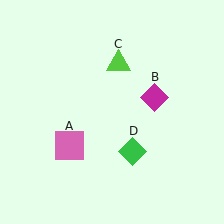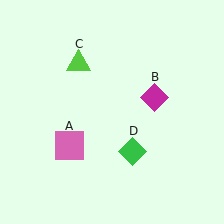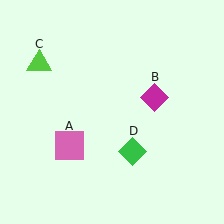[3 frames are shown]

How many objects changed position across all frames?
1 object changed position: lime triangle (object C).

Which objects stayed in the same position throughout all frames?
Pink square (object A) and magenta diamond (object B) and green diamond (object D) remained stationary.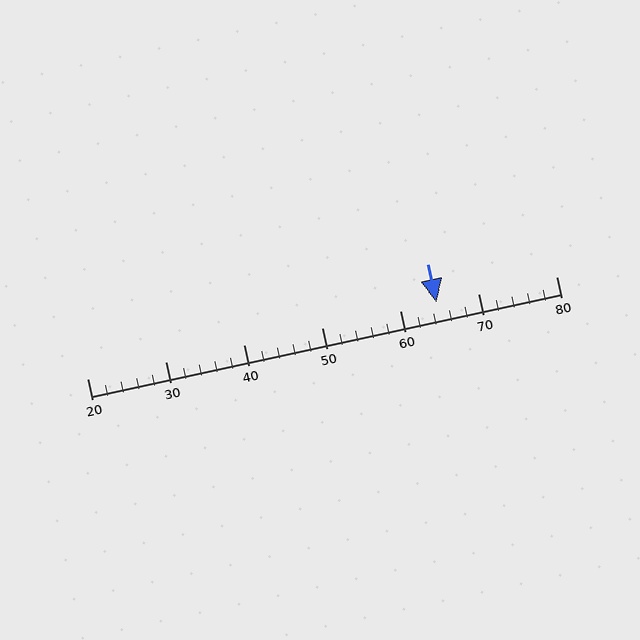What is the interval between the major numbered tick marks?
The major tick marks are spaced 10 units apart.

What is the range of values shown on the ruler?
The ruler shows values from 20 to 80.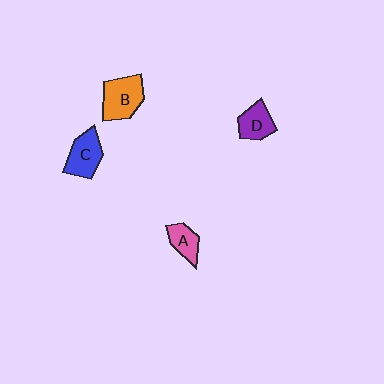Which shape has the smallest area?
Shape A (pink).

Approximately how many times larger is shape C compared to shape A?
Approximately 1.4 times.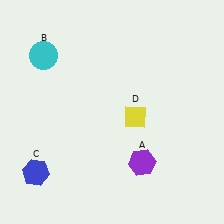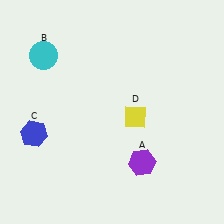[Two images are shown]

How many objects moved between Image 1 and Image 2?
1 object moved between the two images.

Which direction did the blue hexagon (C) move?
The blue hexagon (C) moved up.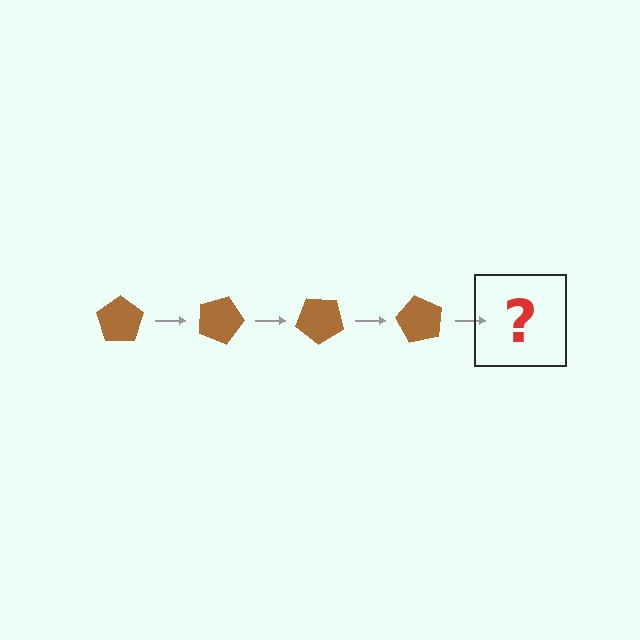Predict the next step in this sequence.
The next step is a brown pentagon rotated 80 degrees.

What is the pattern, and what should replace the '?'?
The pattern is that the pentagon rotates 20 degrees each step. The '?' should be a brown pentagon rotated 80 degrees.